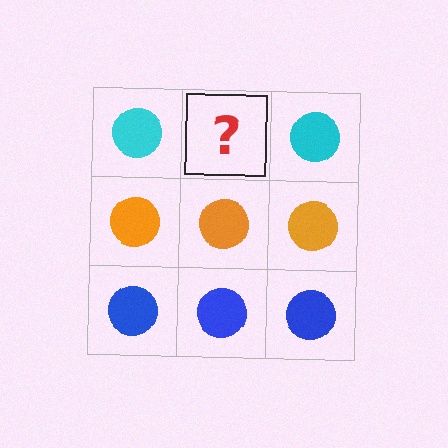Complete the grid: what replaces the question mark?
The question mark should be replaced with a cyan circle.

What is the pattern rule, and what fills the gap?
The rule is that each row has a consistent color. The gap should be filled with a cyan circle.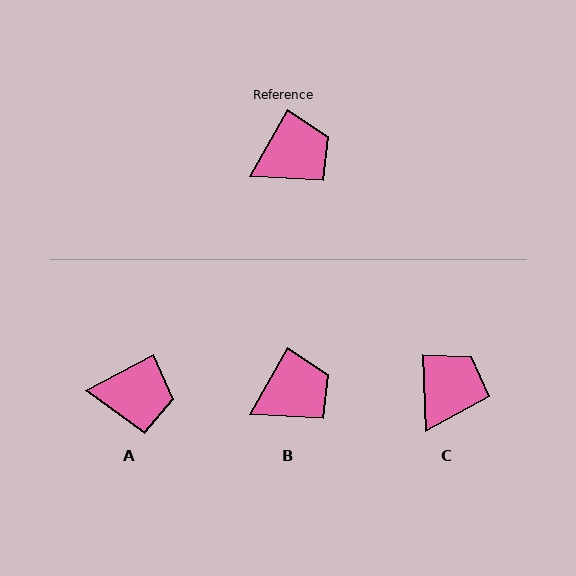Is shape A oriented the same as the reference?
No, it is off by about 33 degrees.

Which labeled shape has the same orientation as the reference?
B.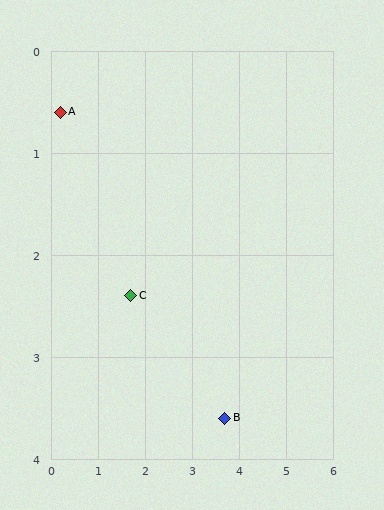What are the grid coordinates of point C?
Point C is at approximately (1.7, 2.4).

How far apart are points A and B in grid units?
Points A and B are about 4.6 grid units apart.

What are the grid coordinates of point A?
Point A is at approximately (0.2, 0.6).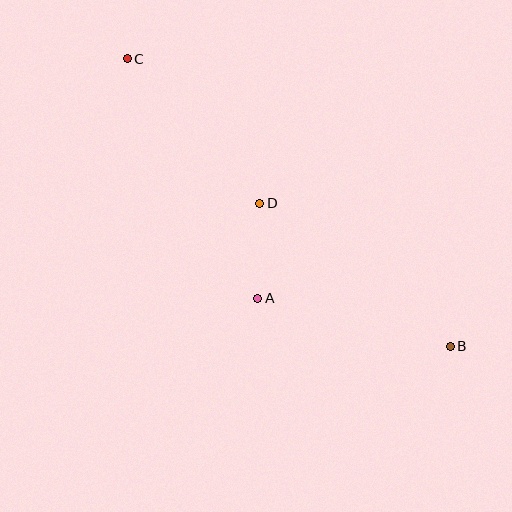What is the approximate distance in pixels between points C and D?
The distance between C and D is approximately 196 pixels.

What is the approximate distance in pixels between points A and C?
The distance between A and C is approximately 273 pixels.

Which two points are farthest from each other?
Points B and C are farthest from each other.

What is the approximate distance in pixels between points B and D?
The distance between B and D is approximately 238 pixels.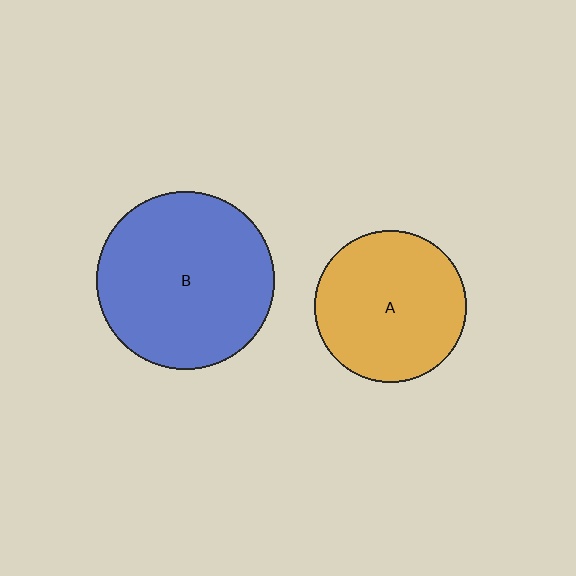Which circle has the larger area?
Circle B (blue).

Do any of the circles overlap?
No, none of the circles overlap.